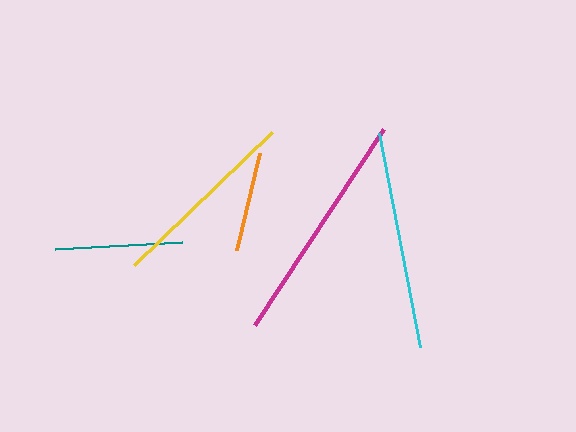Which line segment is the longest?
The magenta line is the longest at approximately 235 pixels.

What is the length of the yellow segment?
The yellow segment is approximately 191 pixels long.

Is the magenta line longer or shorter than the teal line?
The magenta line is longer than the teal line.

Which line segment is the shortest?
The orange line is the shortest at approximately 99 pixels.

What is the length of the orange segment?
The orange segment is approximately 99 pixels long.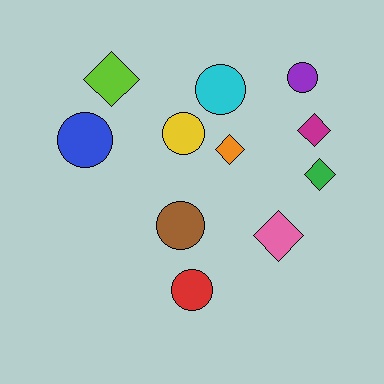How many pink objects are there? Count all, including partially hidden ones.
There is 1 pink object.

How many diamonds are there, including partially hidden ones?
There are 5 diamonds.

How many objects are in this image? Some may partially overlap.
There are 11 objects.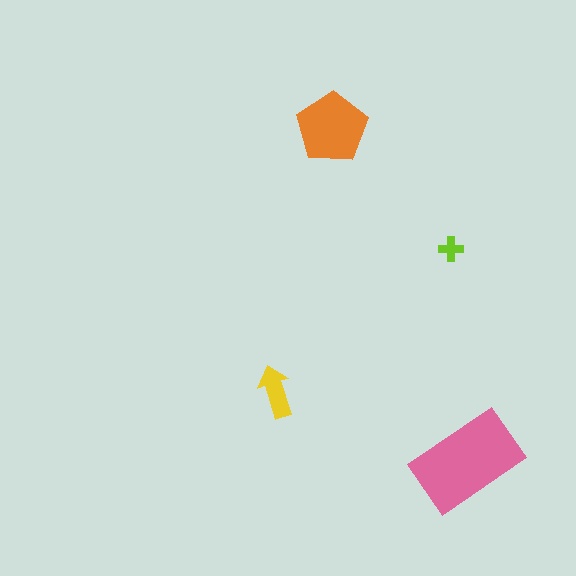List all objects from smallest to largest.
The lime cross, the yellow arrow, the orange pentagon, the pink rectangle.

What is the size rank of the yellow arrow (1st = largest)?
3rd.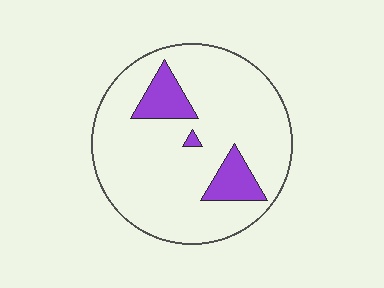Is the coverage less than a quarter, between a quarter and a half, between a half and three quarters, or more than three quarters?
Less than a quarter.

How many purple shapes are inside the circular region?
3.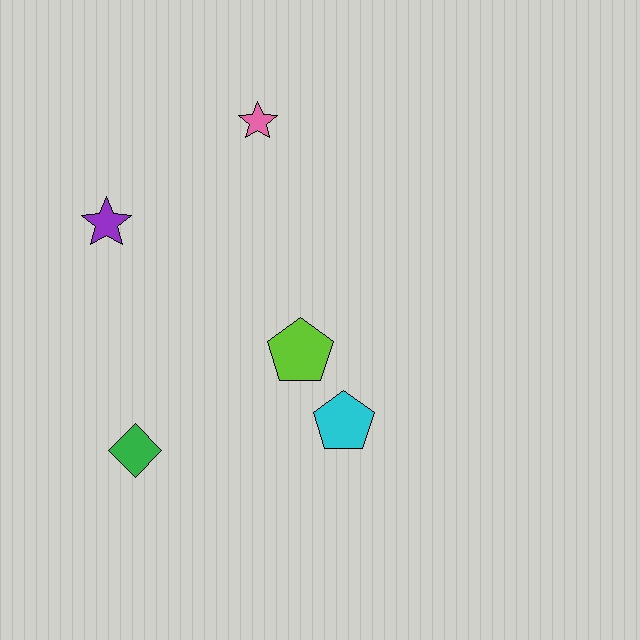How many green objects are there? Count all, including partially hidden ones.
There is 1 green object.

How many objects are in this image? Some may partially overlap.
There are 5 objects.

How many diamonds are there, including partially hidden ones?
There is 1 diamond.